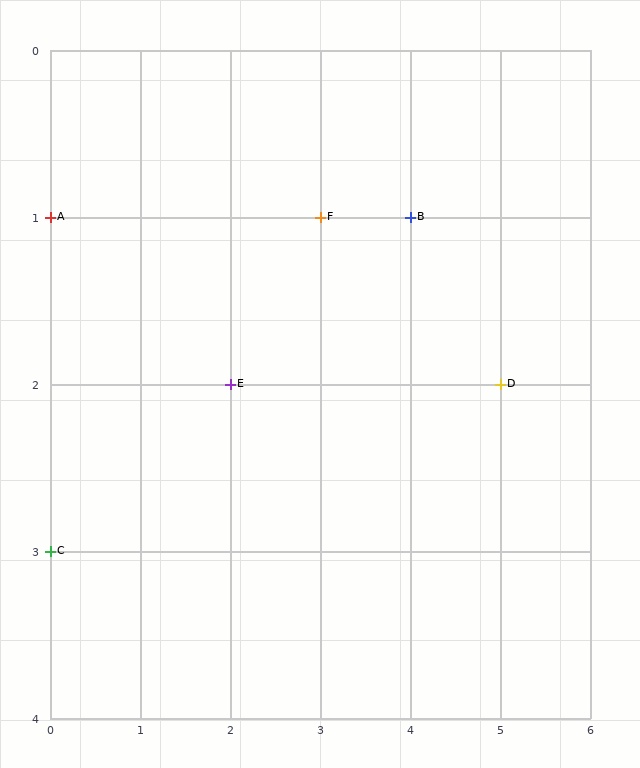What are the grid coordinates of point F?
Point F is at grid coordinates (3, 1).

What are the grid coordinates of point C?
Point C is at grid coordinates (0, 3).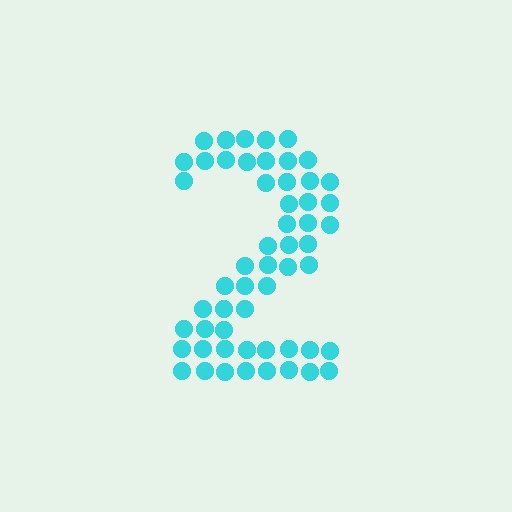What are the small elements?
The small elements are circles.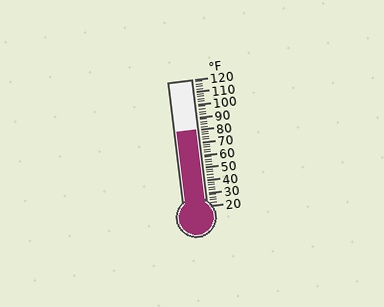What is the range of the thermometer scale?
The thermometer scale ranges from 20°F to 120°F.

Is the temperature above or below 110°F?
The temperature is below 110°F.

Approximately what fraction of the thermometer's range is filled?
The thermometer is filled to approximately 60% of its range.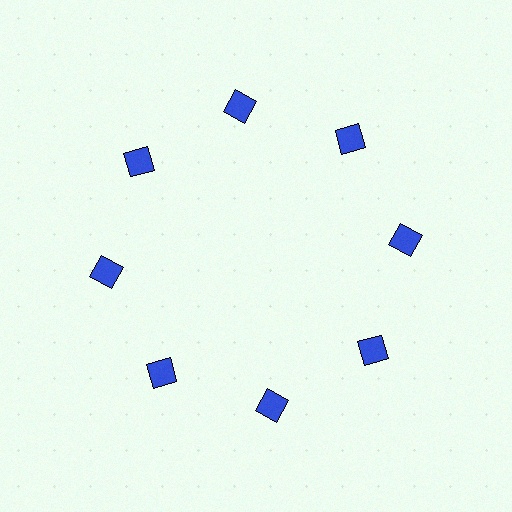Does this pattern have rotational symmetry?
Yes, this pattern has 8-fold rotational symmetry. It looks the same after rotating 45 degrees around the center.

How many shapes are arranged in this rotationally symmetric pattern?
There are 8 shapes, arranged in 8 groups of 1.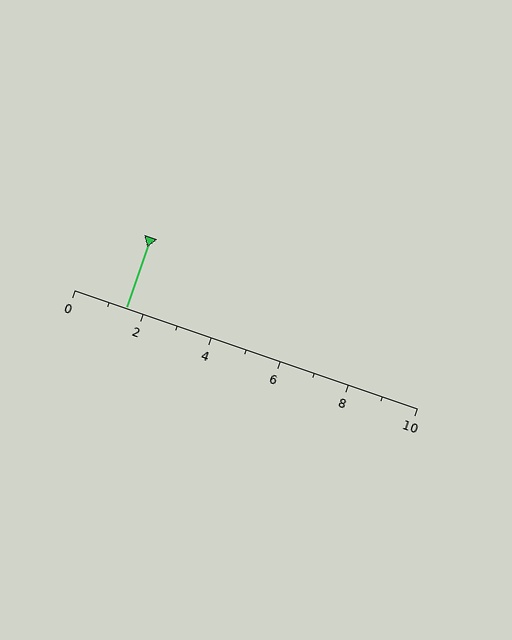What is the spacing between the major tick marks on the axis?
The major ticks are spaced 2 apart.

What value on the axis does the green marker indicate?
The marker indicates approximately 1.5.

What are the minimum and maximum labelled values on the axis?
The axis runs from 0 to 10.